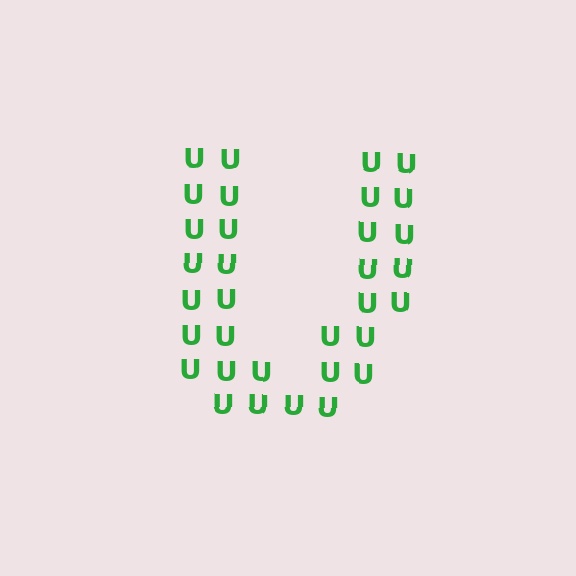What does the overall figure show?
The overall figure shows the letter U.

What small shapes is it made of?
It is made of small letter U's.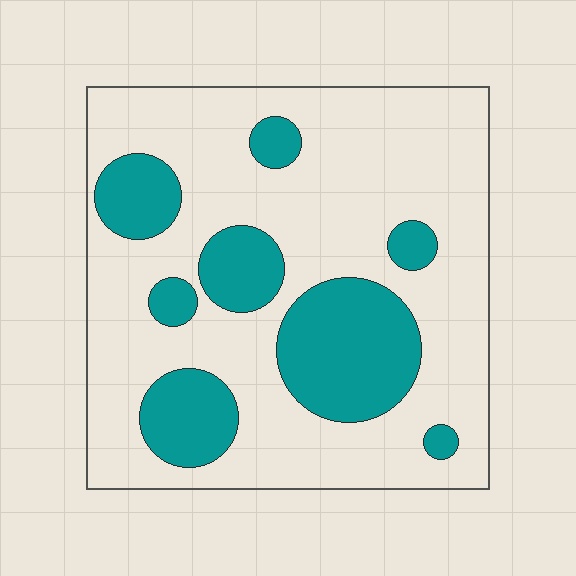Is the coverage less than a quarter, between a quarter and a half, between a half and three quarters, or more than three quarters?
Between a quarter and a half.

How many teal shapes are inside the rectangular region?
8.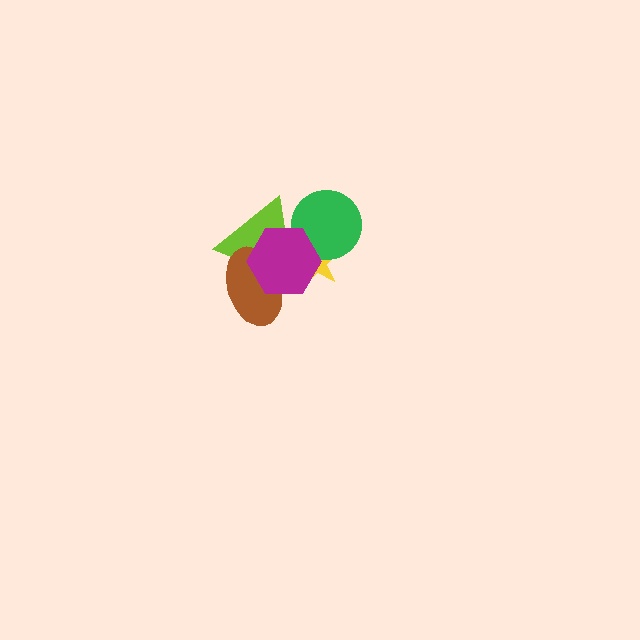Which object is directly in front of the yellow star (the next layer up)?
The lime triangle is directly in front of the yellow star.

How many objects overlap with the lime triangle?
4 objects overlap with the lime triangle.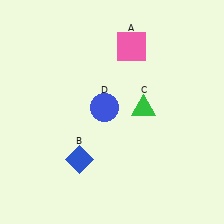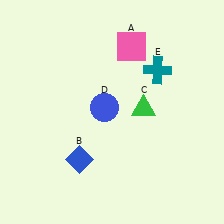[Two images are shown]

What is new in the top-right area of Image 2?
A teal cross (E) was added in the top-right area of Image 2.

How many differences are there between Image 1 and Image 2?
There is 1 difference between the two images.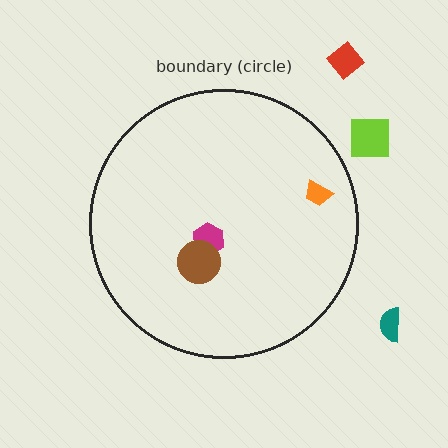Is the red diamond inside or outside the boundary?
Outside.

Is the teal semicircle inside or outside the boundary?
Outside.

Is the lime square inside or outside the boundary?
Outside.